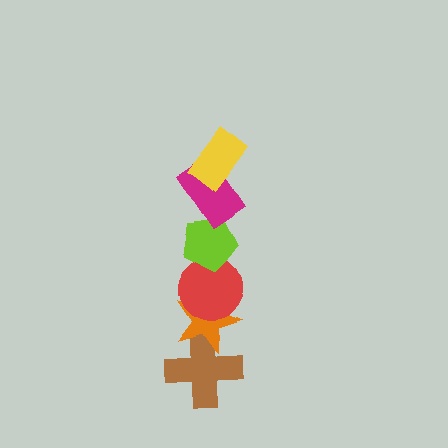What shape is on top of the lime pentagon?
The magenta rectangle is on top of the lime pentagon.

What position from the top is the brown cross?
The brown cross is 6th from the top.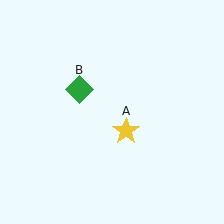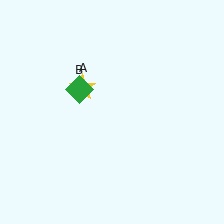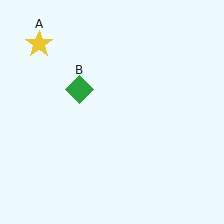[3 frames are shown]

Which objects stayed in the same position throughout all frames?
Green diamond (object B) remained stationary.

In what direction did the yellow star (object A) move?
The yellow star (object A) moved up and to the left.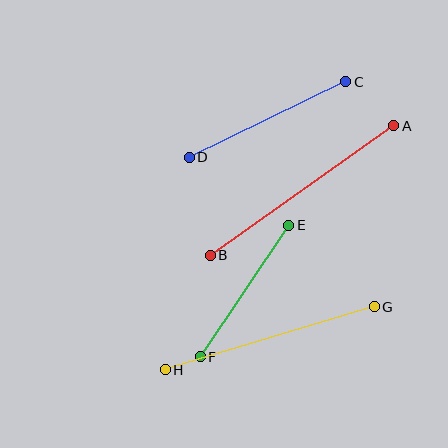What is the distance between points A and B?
The distance is approximately 225 pixels.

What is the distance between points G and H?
The distance is approximately 218 pixels.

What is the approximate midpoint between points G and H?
The midpoint is at approximately (270, 338) pixels.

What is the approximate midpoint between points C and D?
The midpoint is at approximately (267, 119) pixels.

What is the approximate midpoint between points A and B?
The midpoint is at approximately (302, 190) pixels.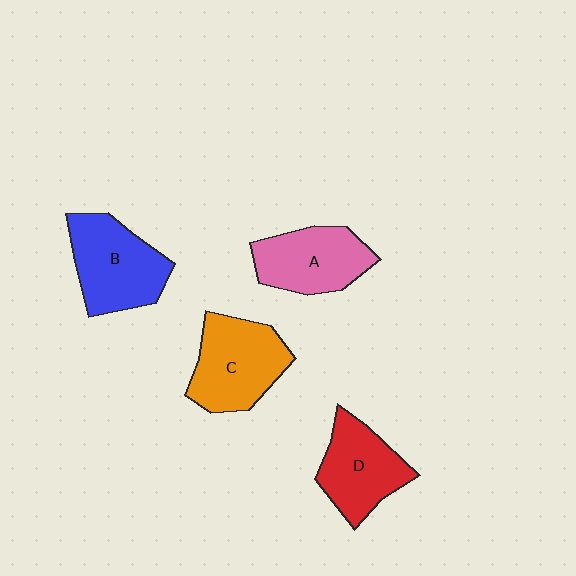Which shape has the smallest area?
Shape D (red).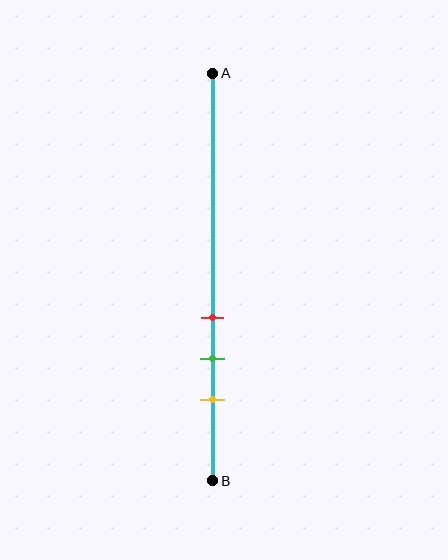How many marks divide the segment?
There are 3 marks dividing the segment.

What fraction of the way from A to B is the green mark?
The green mark is approximately 70% (0.7) of the way from A to B.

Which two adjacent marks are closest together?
The red and green marks are the closest adjacent pair.